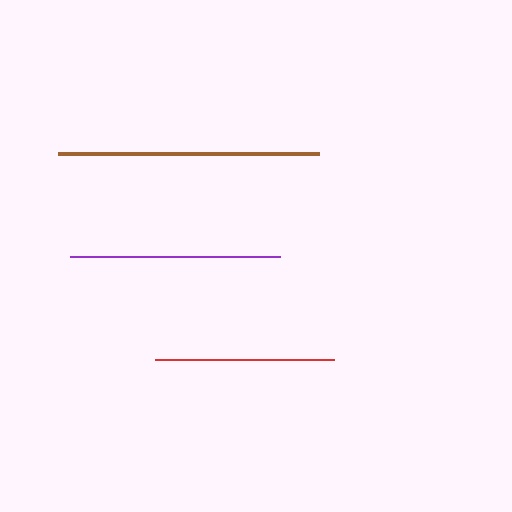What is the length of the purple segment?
The purple segment is approximately 211 pixels long.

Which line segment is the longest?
The brown line is the longest at approximately 261 pixels.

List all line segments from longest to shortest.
From longest to shortest: brown, purple, red.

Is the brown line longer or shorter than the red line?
The brown line is longer than the red line.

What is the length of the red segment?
The red segment is approximately 179 pixels long.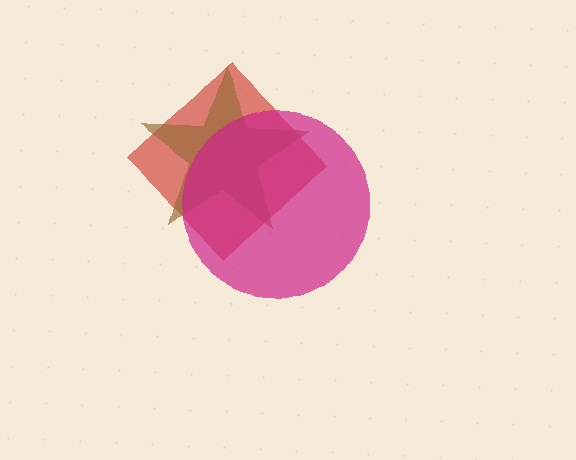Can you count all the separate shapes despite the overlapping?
Yes, there are 3 separate shapes.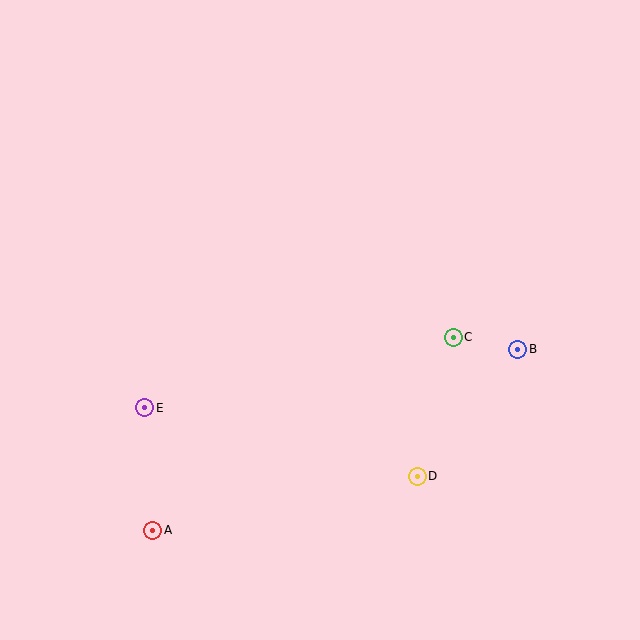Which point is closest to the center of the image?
Point C at (453, 338) is closest to the center.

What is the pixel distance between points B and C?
The distance between B and C is 66 pixels.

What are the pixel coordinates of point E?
Point E is at (145, 408).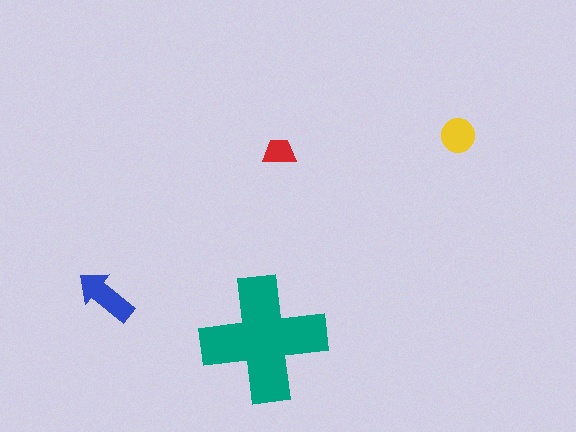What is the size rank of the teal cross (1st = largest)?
1st.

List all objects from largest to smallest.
The teal cross, the blue arrow, the yellow circle, the red trapezoid.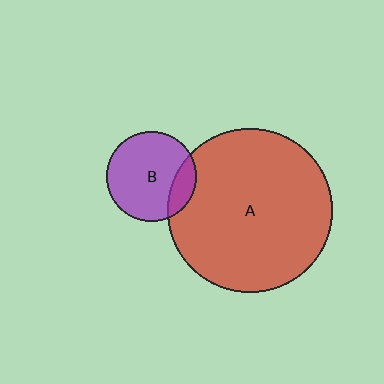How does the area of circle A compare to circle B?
Approximately 3.3 times.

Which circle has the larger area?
Circle A (red).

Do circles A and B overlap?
Yes.